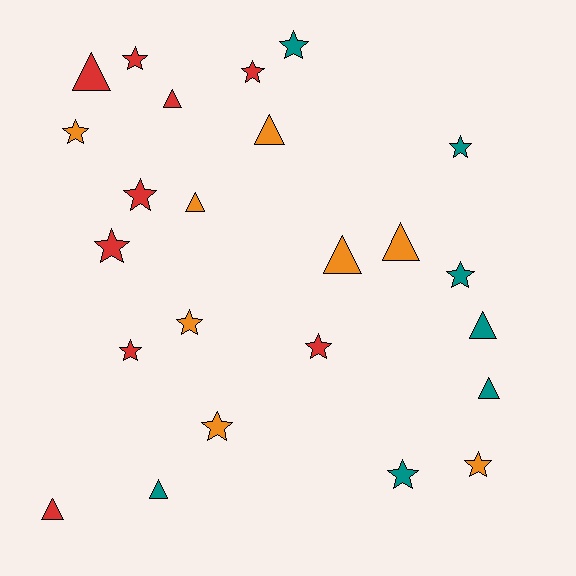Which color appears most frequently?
Red, with 9 objects.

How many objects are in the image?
There are 24 objects.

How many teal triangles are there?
There are 3 teal triangles.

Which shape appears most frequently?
Star, with 14 objects.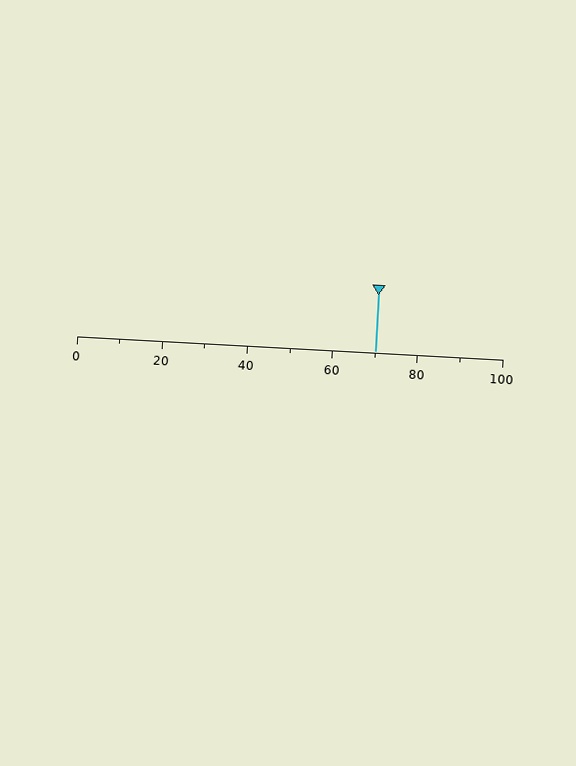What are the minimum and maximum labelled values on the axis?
The axis runs from 0 to 100.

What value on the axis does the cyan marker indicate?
The marker indicates approximately 70.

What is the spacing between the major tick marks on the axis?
The major ticks are spaced 20 apart.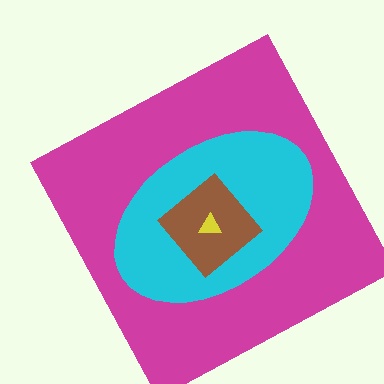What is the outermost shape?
The magenta square.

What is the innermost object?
The yellow triangle.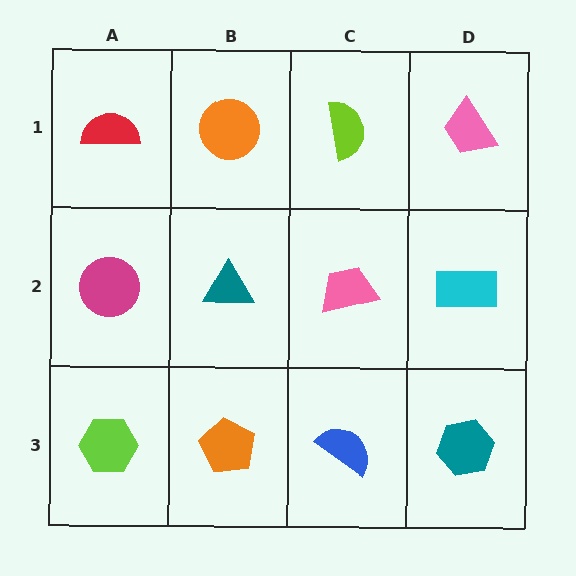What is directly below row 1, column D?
A cyan rectangle.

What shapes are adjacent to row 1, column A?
A magenta circle (row 2, column A), an orange circle (row 1, column B).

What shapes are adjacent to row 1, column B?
A teal triangle (row 2, column B), a red semicircle (row 1, column A), a lime semicircle (row 1, column C).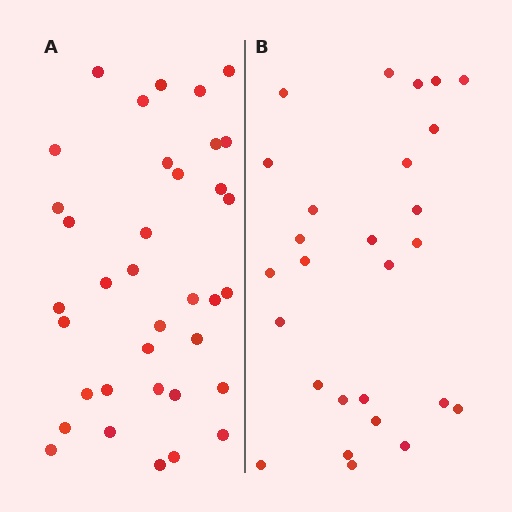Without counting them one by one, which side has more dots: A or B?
Region A (the left region) has more dots.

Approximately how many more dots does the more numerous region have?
Region A has roughly 8 or so more dots than region B.